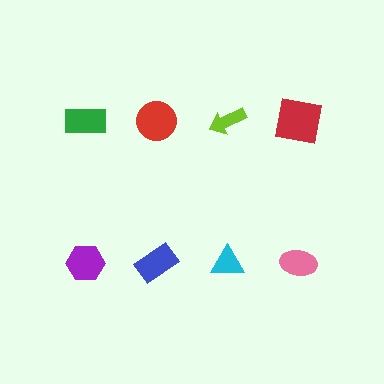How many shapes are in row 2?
4 shapes.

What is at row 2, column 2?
A blue rectangle.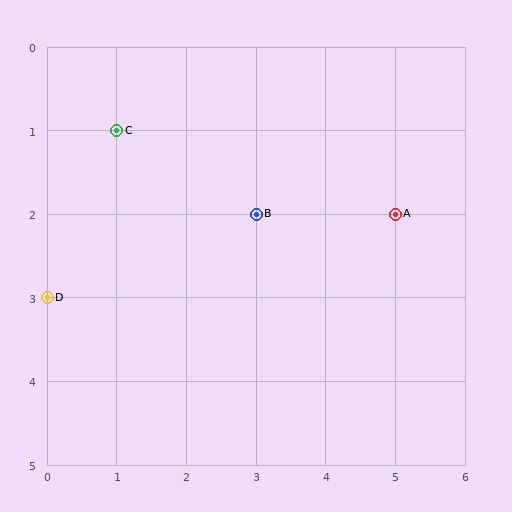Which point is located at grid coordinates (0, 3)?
Point D is at (0, 3).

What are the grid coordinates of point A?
Point A is at grid coordinates (5, 2).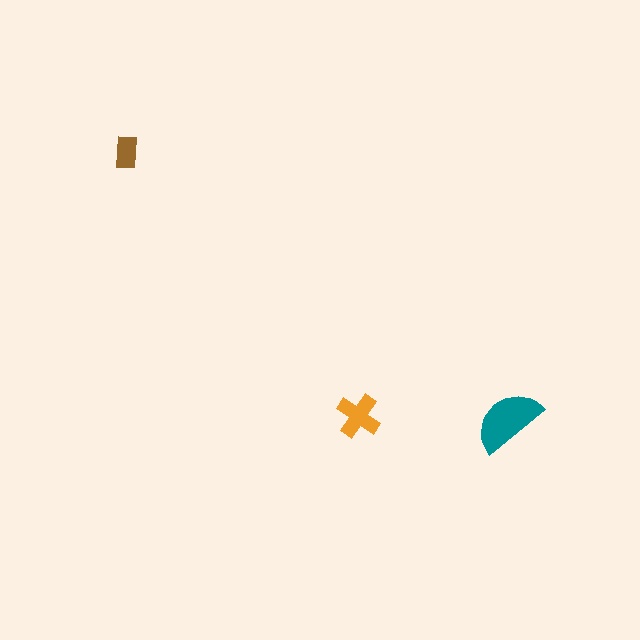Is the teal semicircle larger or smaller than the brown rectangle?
Larger.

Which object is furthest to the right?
The teal semicircle is rightmost.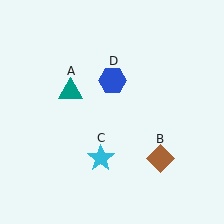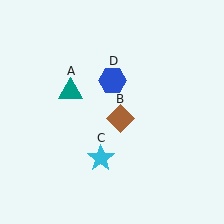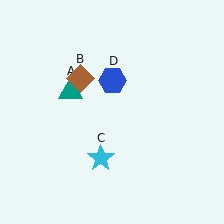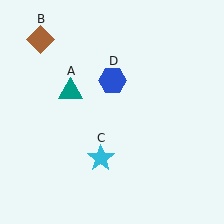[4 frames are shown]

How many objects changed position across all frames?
1 object changed position: brown diamond (object B).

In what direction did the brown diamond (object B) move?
The brown diamond (object B) moved up and to the left.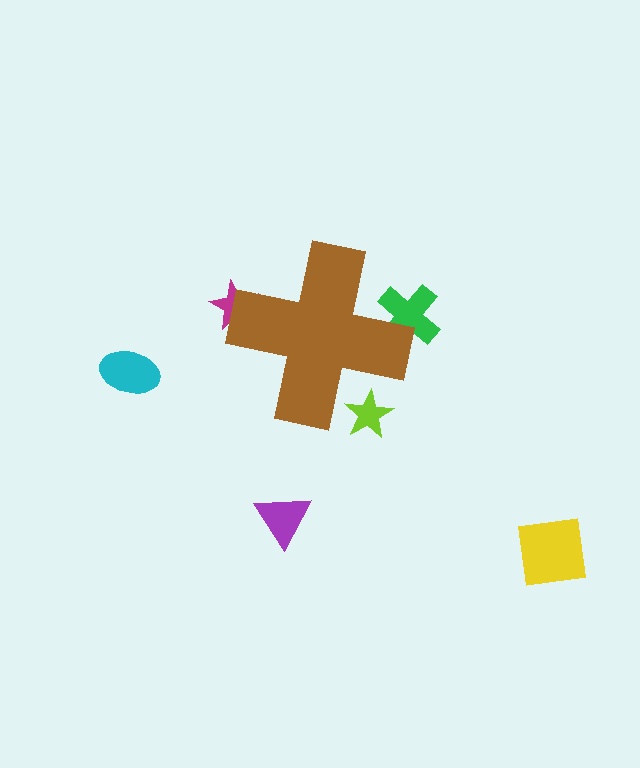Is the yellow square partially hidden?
No, the yellow square is fully visible.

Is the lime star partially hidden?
Yes, the lime star is partially hidden behind the brown cross.